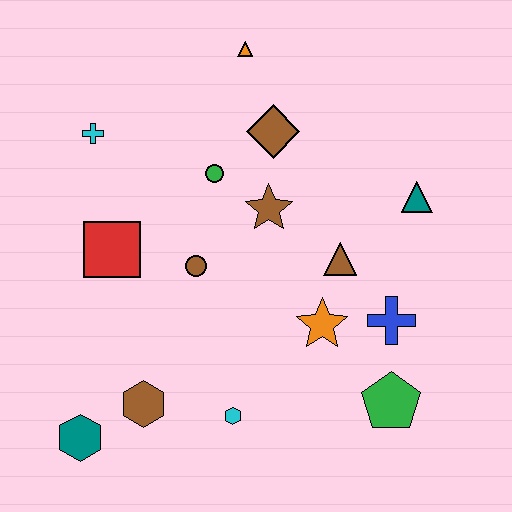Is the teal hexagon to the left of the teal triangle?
Yes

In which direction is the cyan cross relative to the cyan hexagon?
The cyan cross is above the cyan hexagon.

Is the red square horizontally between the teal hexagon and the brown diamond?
Yes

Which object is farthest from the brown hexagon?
The orange triangle is farthest from the brown hexagon.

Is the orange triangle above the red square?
Yes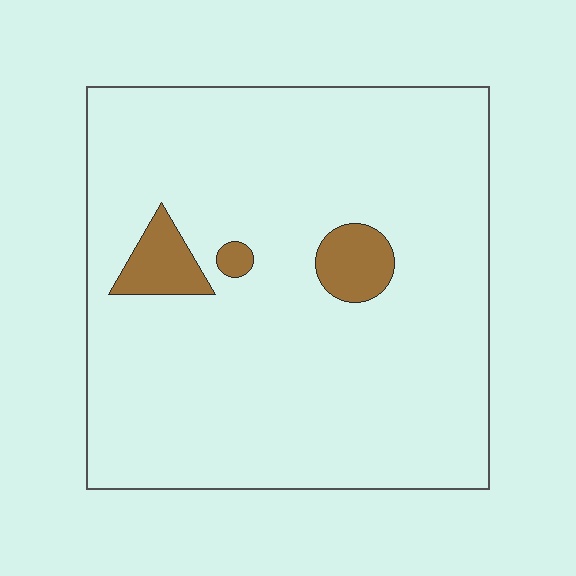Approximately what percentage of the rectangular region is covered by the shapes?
Approximately 5%.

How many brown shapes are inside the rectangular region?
3.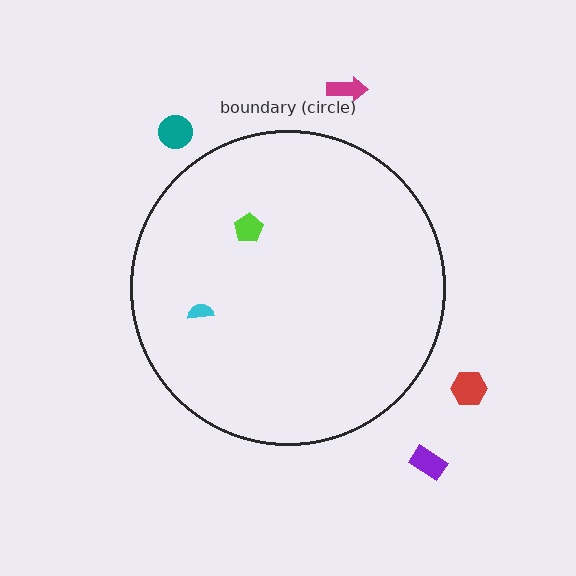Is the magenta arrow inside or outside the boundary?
Outside.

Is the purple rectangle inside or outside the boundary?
Outside.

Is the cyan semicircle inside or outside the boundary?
Inside.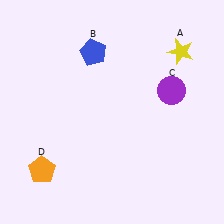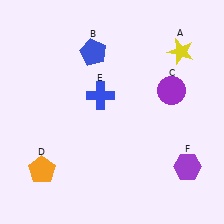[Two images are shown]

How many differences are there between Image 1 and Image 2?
There are 2 differences between the two images.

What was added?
A blue cross (E), a purple hexagon (F) were added in Image 2.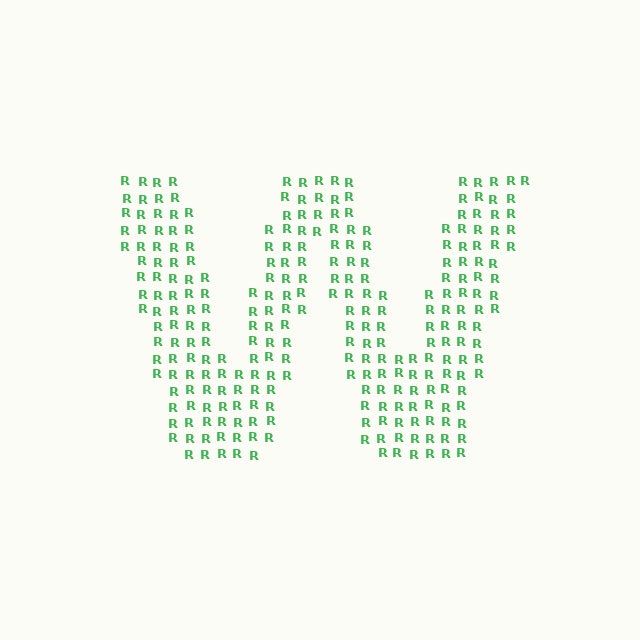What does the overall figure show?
The overall figure shows the letter W.